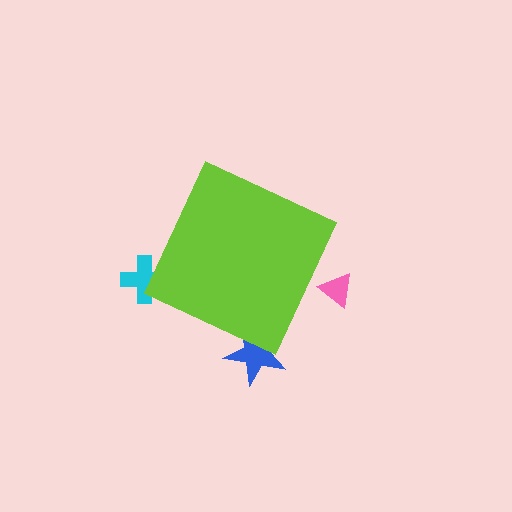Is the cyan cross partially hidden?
Yes, the cyan cross is partially hidden behind the lime diamond.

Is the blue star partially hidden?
Yes, the blue star is partially hidden behind the lime diamond.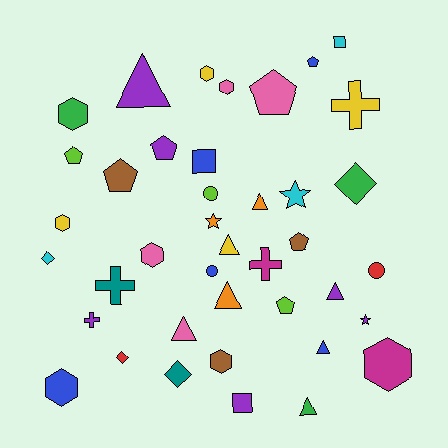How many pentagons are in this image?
There are 7 pentagons.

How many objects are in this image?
There are 40 objects.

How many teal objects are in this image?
There are 2 teal objects.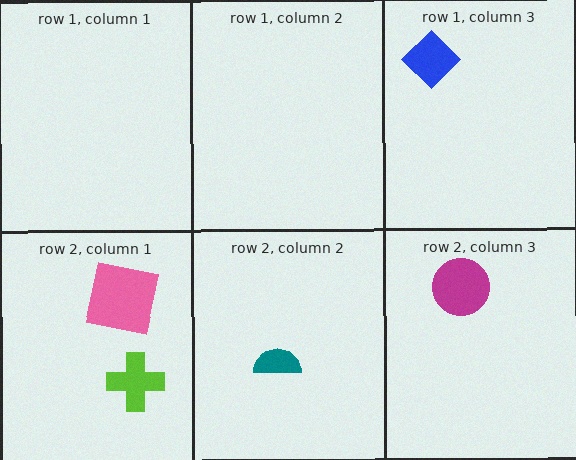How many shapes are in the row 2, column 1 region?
2.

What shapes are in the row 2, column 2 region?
The teal semicircle.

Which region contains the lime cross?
The row 2, column 1 region.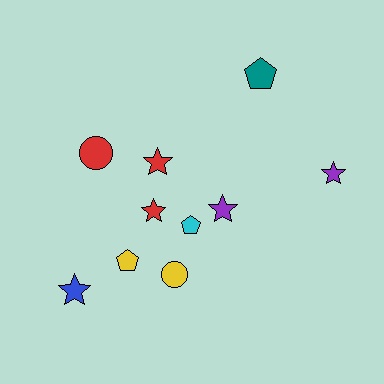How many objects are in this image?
There are 10 objects.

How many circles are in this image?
There are 2 circles.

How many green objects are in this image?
There are no green objects.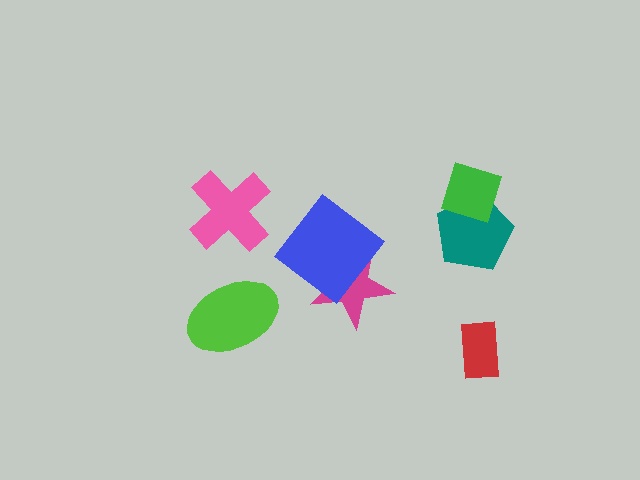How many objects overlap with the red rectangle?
0 objects overlap with the red rectangle.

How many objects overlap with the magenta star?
1 object overlaps with the magenta star.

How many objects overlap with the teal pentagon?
1 object overlaps with the teal pentagon.